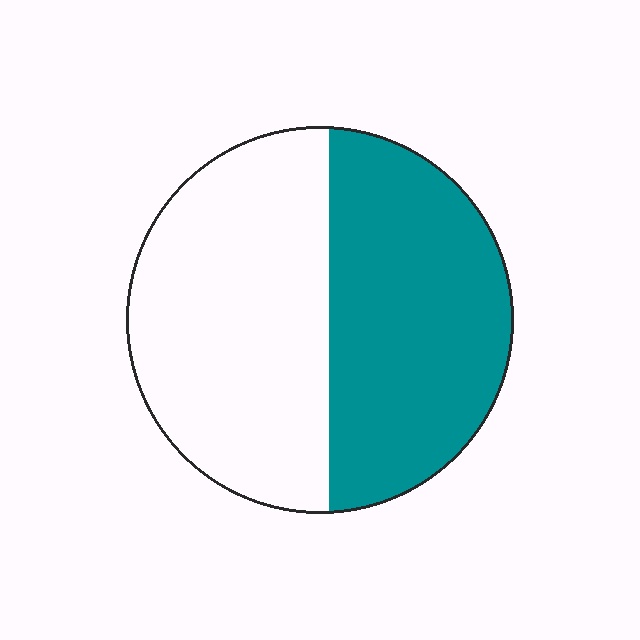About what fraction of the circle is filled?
About one half (1/2).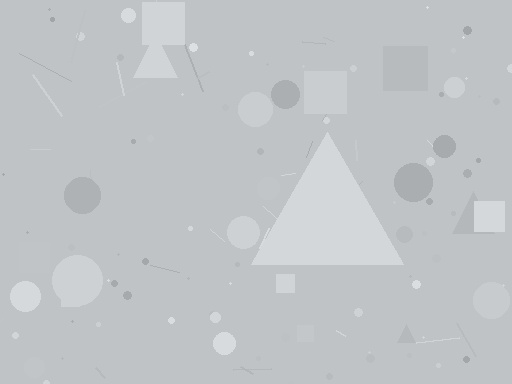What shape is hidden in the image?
A triangle is hidden in the image.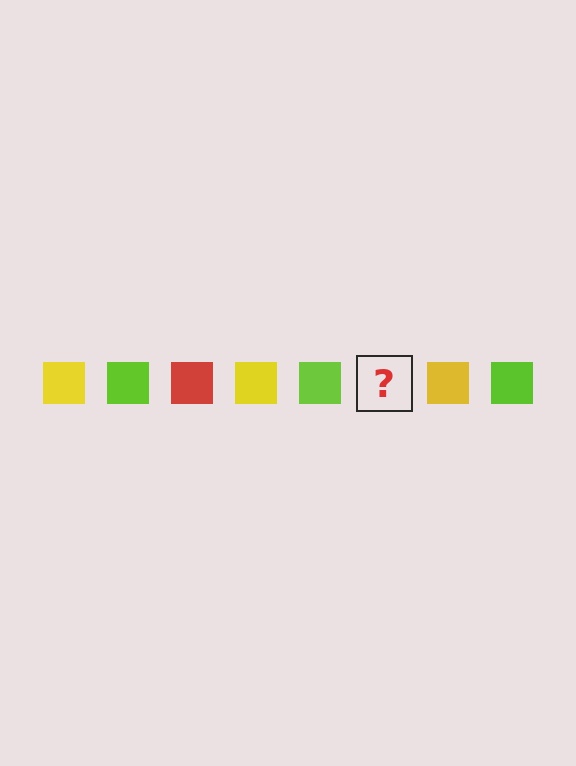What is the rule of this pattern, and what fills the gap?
The rule is that the pattern cycles through yellow, lime, red squares. The gap should be filled with a red square.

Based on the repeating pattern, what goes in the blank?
The blank should be a red square.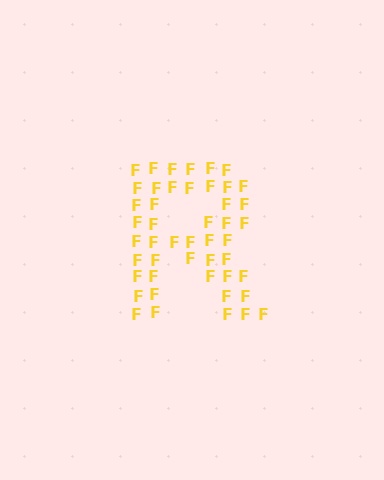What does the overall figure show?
The overall figure shows the letter R.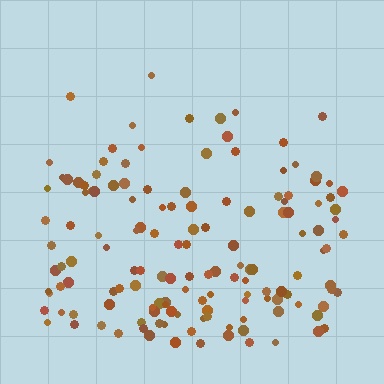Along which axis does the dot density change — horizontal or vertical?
Vertical.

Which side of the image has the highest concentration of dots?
The bottom.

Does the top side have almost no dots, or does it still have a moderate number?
Still a moderate number, just noticeably fewer than the bottom.